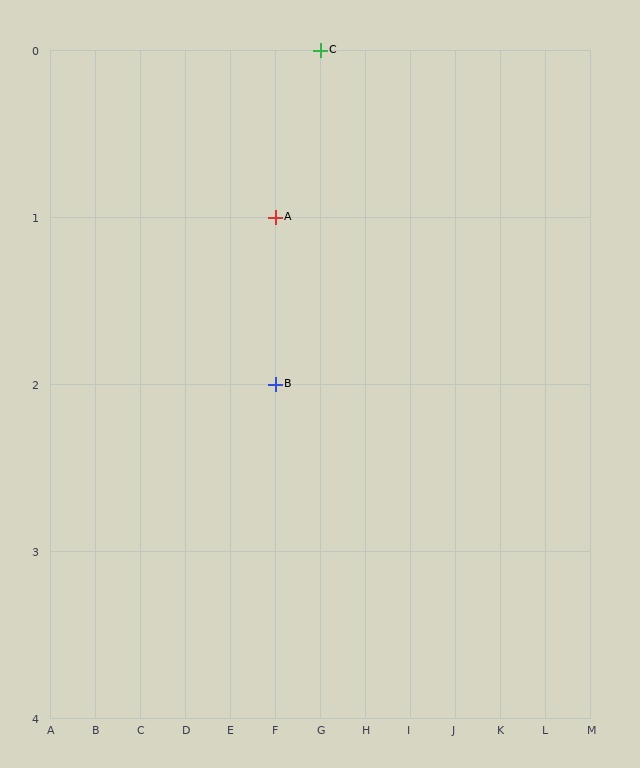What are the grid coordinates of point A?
Point A is at grid coordinates (F, 1).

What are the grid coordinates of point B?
Point B is at grid coordinates (F, 2).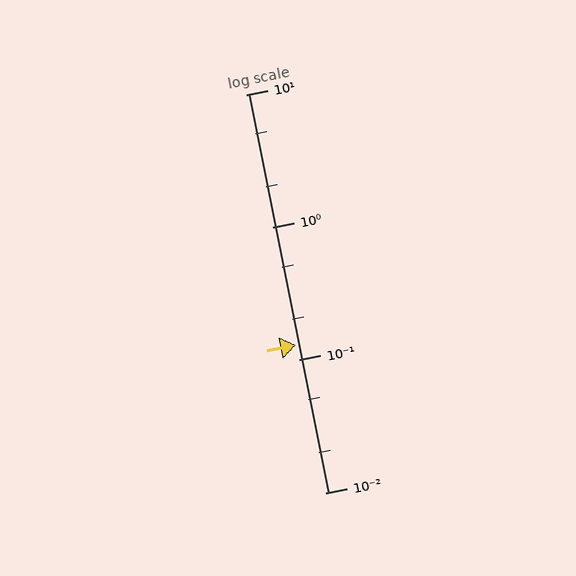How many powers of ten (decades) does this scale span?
The scale spans 3 decades, from 0.01 to 10.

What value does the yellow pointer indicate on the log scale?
The pointer indicates approximately 0.13.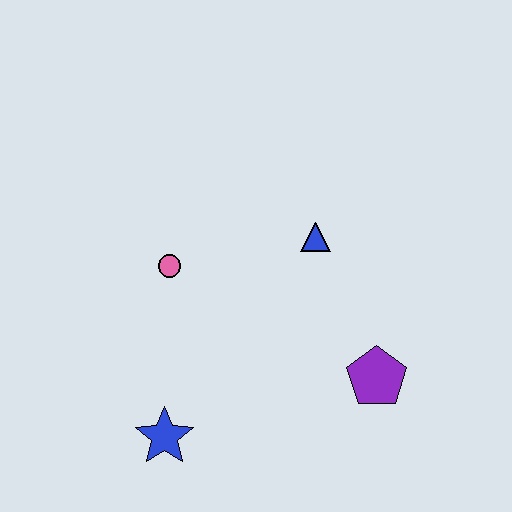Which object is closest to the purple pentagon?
The blue triangle is closest to the purple pentagon.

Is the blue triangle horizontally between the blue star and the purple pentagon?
Yes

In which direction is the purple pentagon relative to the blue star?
The purple pentagon is to the right of the blue star.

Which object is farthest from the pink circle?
The purple pentagon is farthest from the pink circle.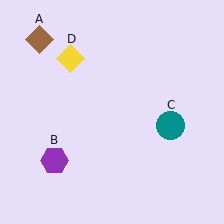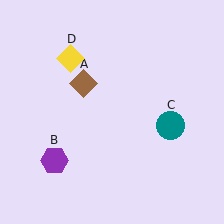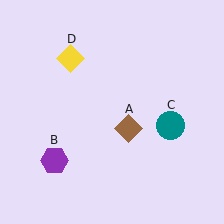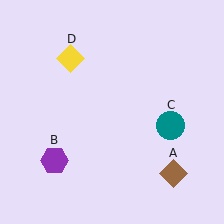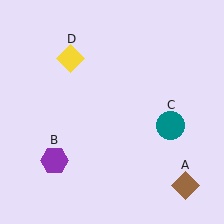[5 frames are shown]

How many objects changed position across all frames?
1 object changed position: brown diamond (object A).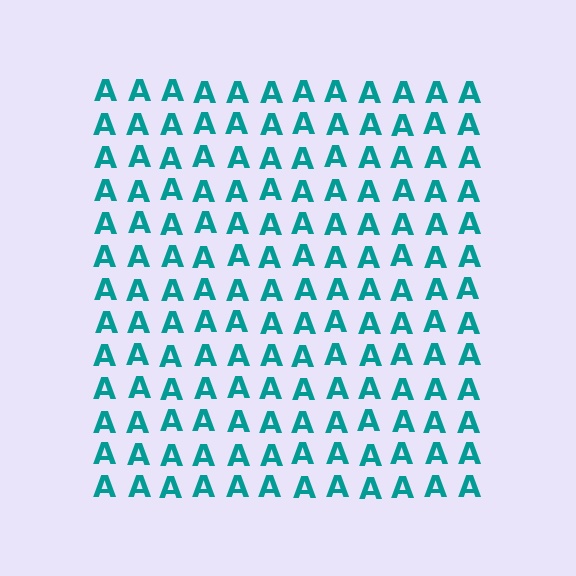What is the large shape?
The large shape is a square.